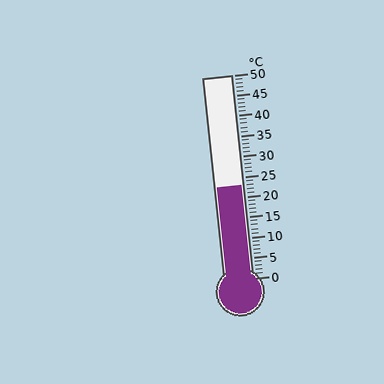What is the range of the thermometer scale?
The thermometer scale ranges from 0°C to 50°C.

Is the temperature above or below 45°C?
The temperature is below 45°C.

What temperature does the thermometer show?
The thermometer shows approximately 23°C.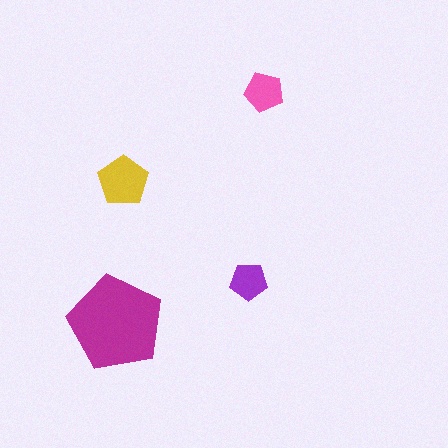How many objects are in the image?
There are 4 objects in the image.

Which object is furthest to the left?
The magenta pentagon is leftmost.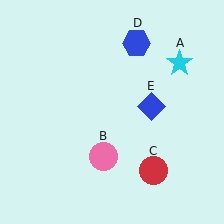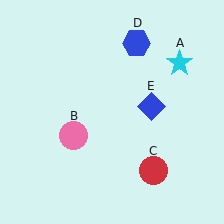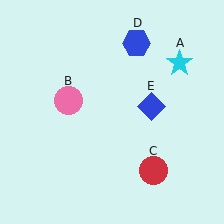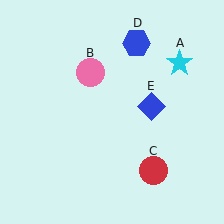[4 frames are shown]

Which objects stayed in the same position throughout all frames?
Cyan star (object A) and red circle (object C) and blue hexagon (object D) and blue diamond (object E) remained stationary.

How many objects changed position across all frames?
1 object changed position: pink circle (object B).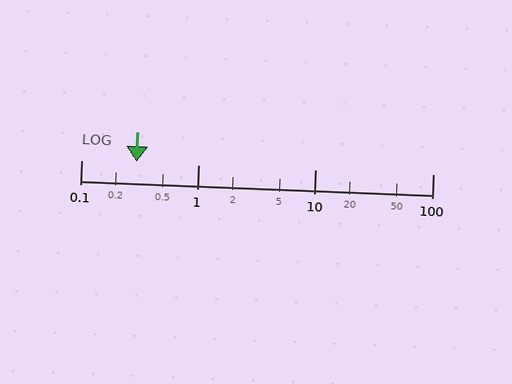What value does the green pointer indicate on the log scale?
The pointer indicates approximately 0.3.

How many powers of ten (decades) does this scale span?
The scale spans 3 decades, from 0.1 to 100.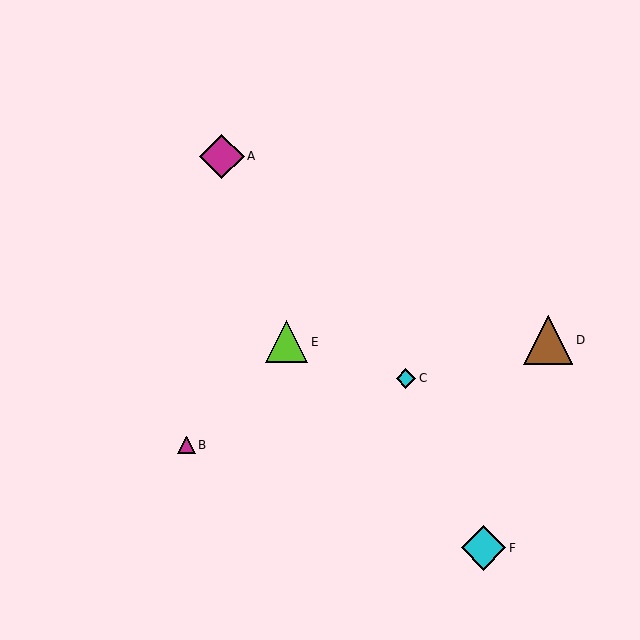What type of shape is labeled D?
Shape D is a brown triangle.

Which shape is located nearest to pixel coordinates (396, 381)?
The cyan diamond (labeled C) at (406, 378) is nearest to that location.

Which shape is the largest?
The brown triangle (labeled D) is the largest.